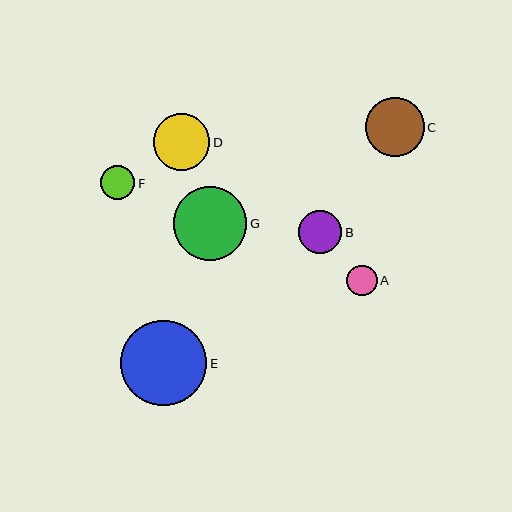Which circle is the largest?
Circle E is the largest with a size of approximately 86 pixels.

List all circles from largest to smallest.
From largest to smallest: E, G, C, D, B, F, A.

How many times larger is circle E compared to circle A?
Circle E is approximately 2.8 times the size of circle A.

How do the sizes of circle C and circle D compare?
Circle C and circle D are approximately the same size.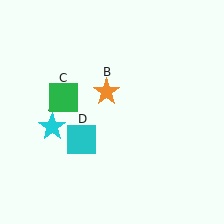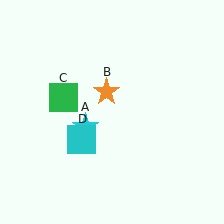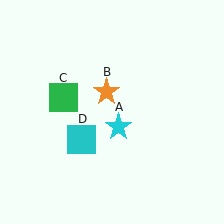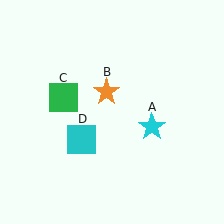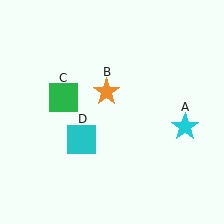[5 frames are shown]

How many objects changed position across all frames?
1 object changed position: cyan star (object A).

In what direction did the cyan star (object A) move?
The cyan star (object A) moved right.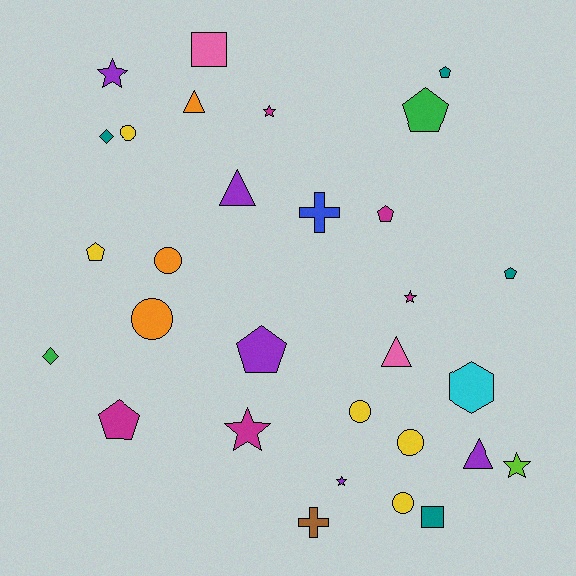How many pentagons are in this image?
There are 7 pentagons.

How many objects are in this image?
There are 30 objects.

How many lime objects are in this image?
There is 1 lime object.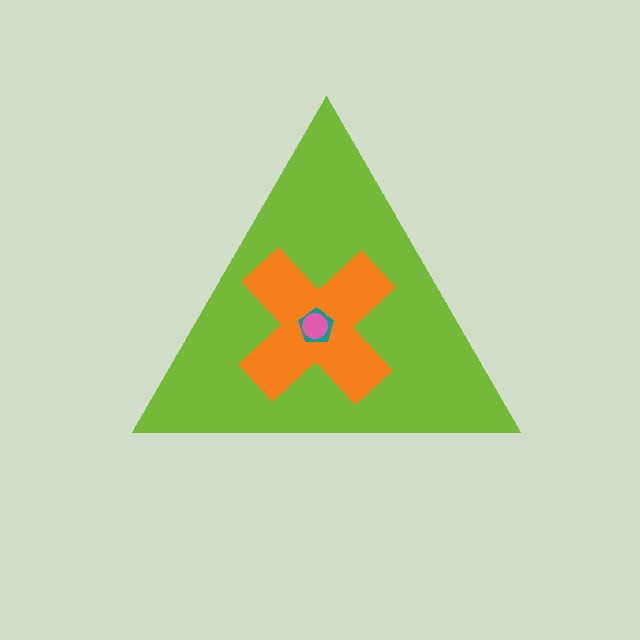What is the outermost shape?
The lime triangle.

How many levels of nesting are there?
4.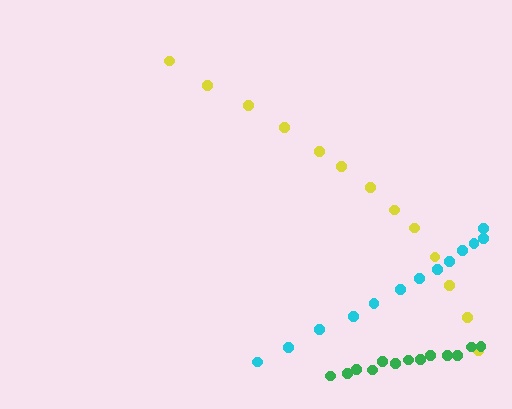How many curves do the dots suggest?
There are 3 distinct paths.